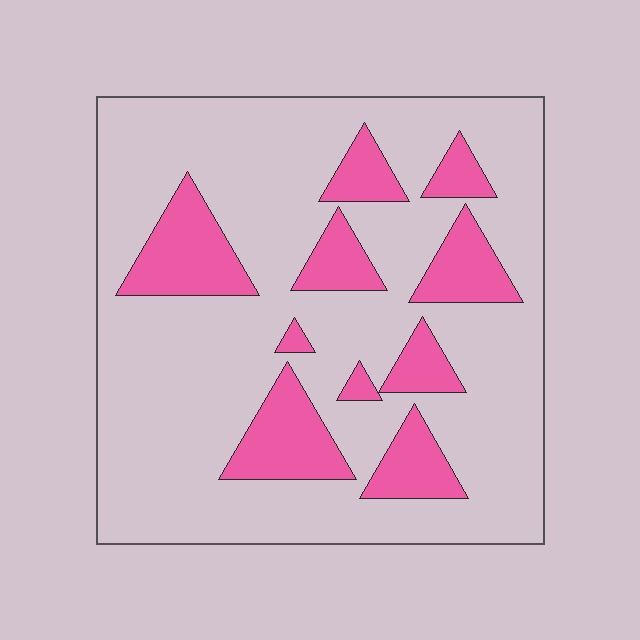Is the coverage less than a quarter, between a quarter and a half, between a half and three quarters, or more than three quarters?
Less than a quarter.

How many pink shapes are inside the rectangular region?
10.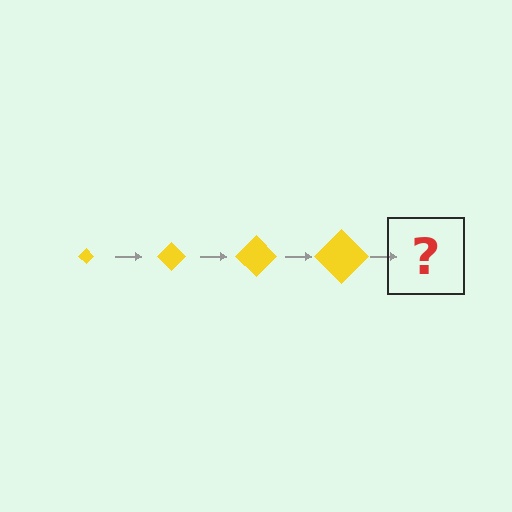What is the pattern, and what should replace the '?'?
The pattern is that the diamond gets progressively larger each step. The '?' should be a yellow diamond, larger than the previous one.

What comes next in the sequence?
The next element should be a yellow diamond, larger than the previous one.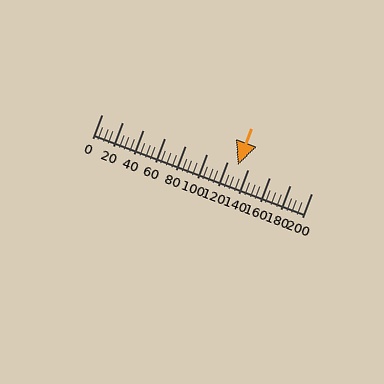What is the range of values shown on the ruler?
The ruler shows values from 0 to 200.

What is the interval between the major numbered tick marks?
The major tick marks are spaced 20 units apart.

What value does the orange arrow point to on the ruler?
The orange arrow points to approximately 130.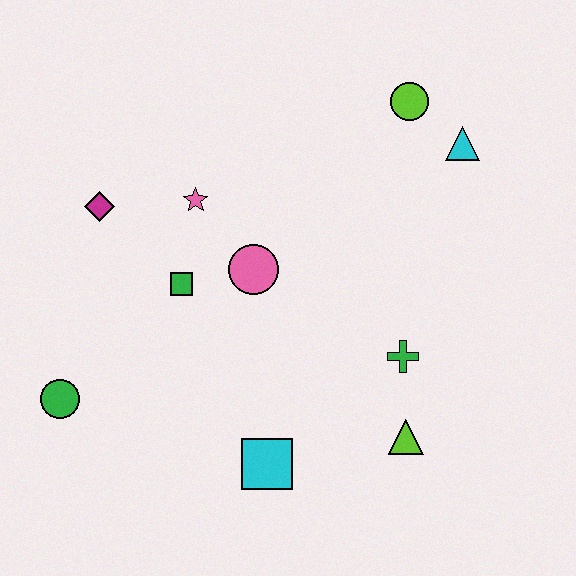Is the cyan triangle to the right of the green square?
Yes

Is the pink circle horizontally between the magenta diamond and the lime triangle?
Yes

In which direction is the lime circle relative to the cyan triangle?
The lime circle is to the left of the cyan triangle.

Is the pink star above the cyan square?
Yes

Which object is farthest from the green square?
The cyan triangle is farthest from the green square.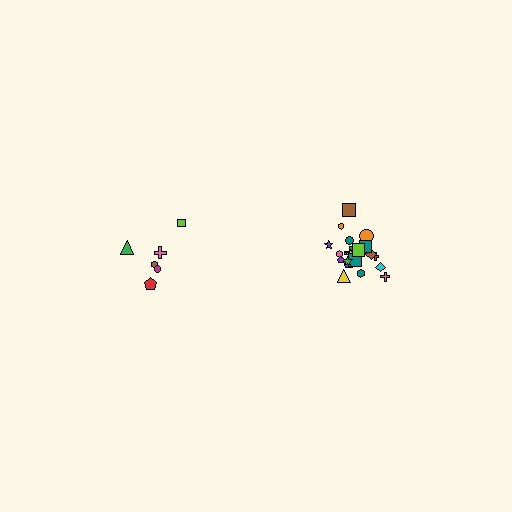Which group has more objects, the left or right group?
The right group.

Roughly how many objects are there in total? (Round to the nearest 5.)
Roughly 30 objects in total.